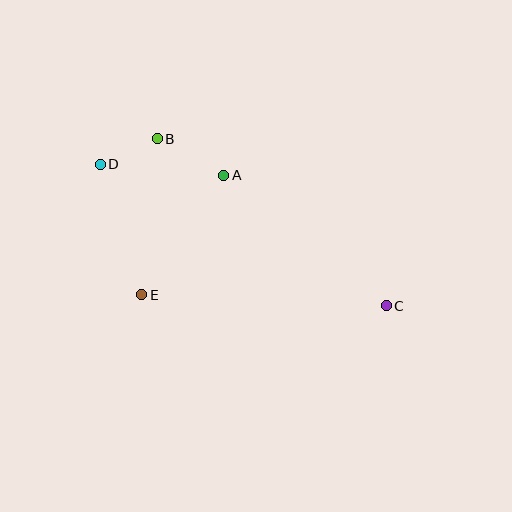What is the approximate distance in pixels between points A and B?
The distance between A and B is approximately 76 pixels.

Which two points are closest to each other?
Points B and D are closest to each other.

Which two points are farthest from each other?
Points C and D are farthest from each other.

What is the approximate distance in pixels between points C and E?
The distance between C and E is approximately 245 pixels.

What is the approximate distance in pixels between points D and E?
The distance between D and E is approximately 137 pixels.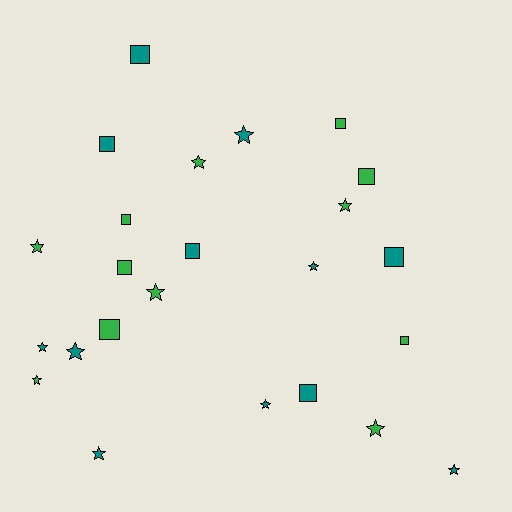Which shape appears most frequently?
Star, with 13 objects.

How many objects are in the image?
There are 24 objects.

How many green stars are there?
There are 6 green stars.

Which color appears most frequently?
Teal, with 12 objects.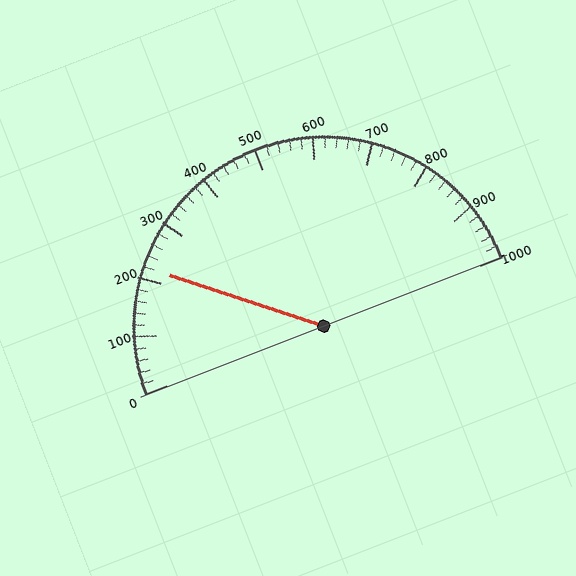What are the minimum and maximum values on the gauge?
The gauge ranges from 0 to 1000.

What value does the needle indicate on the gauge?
The needle indicates approximately 220.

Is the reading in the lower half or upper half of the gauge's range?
The reading is in the lower half of the range (0 to 1000).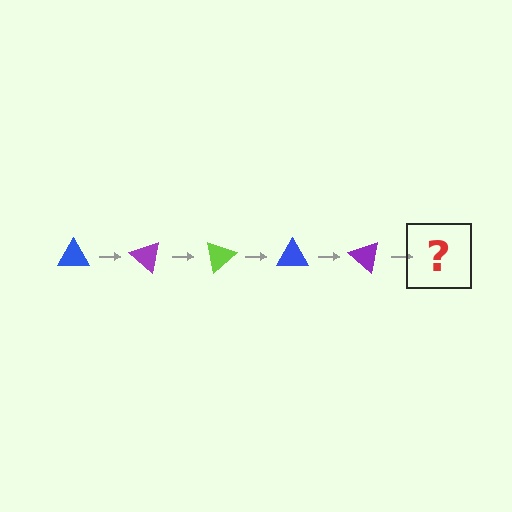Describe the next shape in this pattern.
It should be a lime triangle, rotated 200 degrees from the start.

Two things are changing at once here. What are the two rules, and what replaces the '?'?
The two rules are that it rotates 40 degrees each step and the color cycles through blue, purple, and lime. The '?' should be a lime triangle, rotated 200 degrees from the start.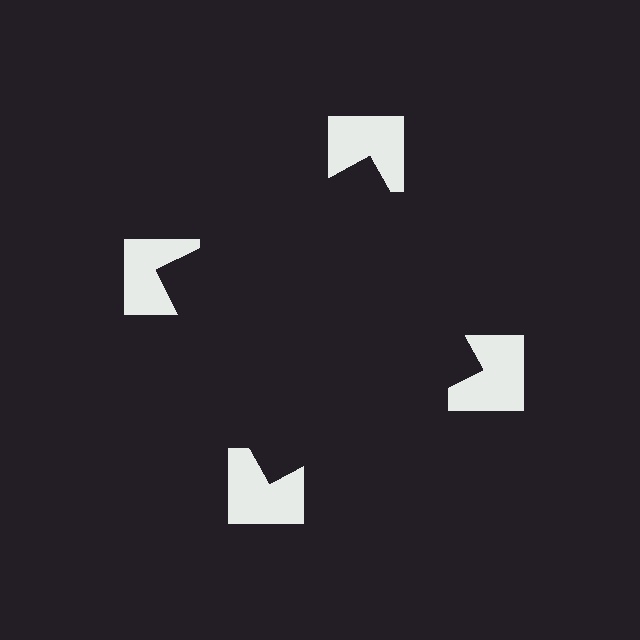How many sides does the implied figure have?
4 sides.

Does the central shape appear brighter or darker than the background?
It typically appears slightly darker than the background, even though no actual brightness change is drawn.